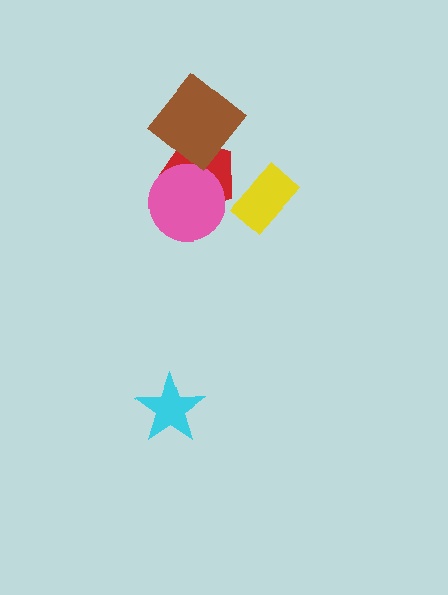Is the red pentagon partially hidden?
Yes, it is partially covered by another shape.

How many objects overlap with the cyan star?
0 objects overlap with the cyan star.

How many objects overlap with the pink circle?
1 object overlaps with the pink circle.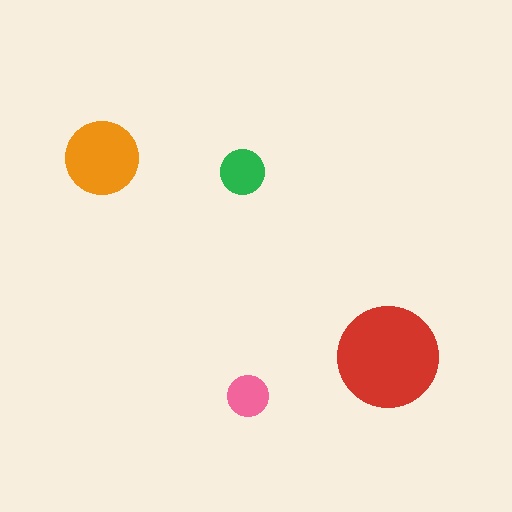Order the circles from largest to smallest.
the red one, the orange one, the green one, the pink one.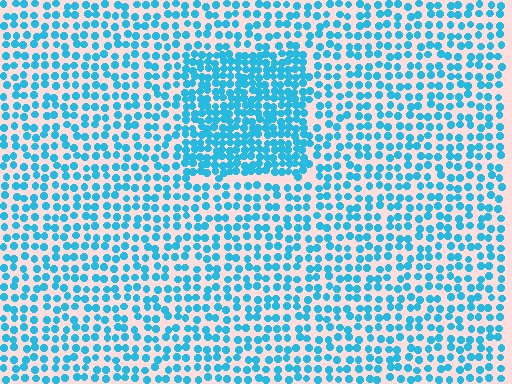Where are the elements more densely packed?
The elements are more densely packed inside the rectangle boundary.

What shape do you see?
I see a rectangle.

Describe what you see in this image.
The image contains small cyan elements arranged at two different densities. A rectangle-shaped region is visible where the elements are more densely packed than the surrounding area.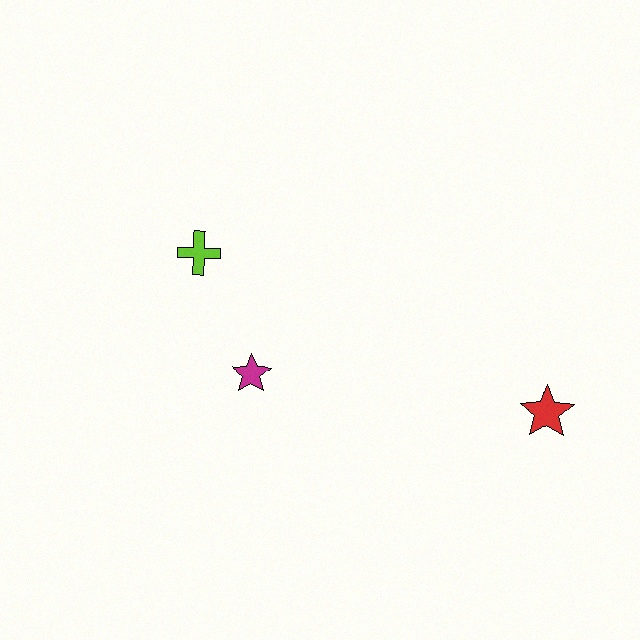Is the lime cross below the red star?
No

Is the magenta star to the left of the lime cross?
No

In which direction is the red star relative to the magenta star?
The red star is to the right of the magenta star.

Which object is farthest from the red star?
The lime cross is farthest from the red star.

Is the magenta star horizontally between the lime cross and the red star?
Yes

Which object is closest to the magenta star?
The lime cross is closest to the magenta star.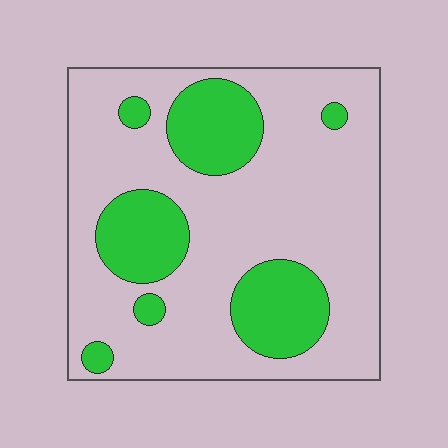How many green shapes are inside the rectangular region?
7.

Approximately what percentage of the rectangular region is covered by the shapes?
Approximately 25%.